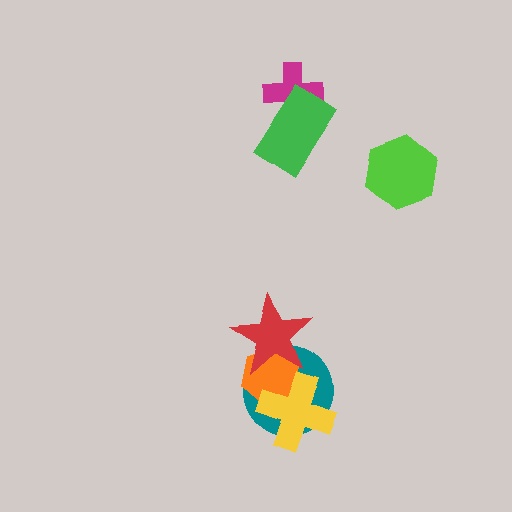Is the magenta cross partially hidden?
Yes, it is partially covered by another shape.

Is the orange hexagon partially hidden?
Yes, it is partially covered by another shape.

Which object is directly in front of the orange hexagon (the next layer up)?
The red star is directly in front of the orange hexagon.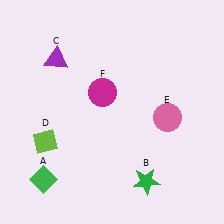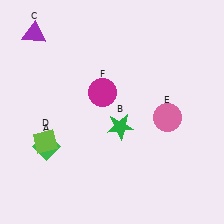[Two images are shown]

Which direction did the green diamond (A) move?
The green diamond (A) moved up.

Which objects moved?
The objects that moved are: the green diamond (A), the green star (B), the purple triangle (C).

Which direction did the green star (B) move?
The green star (B) moved up.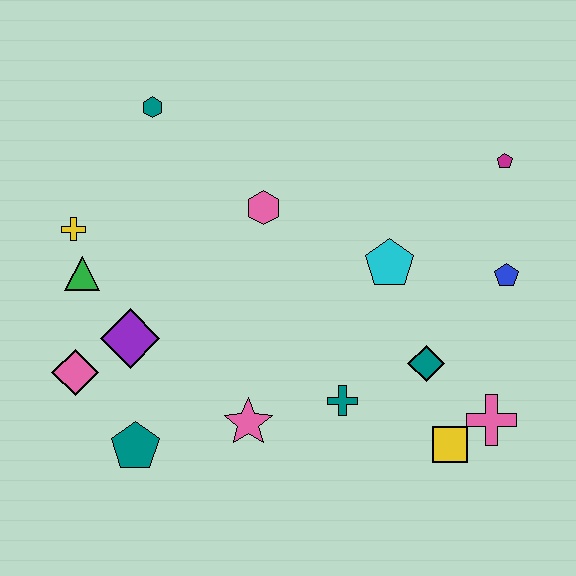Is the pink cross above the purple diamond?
No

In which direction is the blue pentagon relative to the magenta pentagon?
The blue pentagon is below the magenta pentagon.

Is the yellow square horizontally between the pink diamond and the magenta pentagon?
Yes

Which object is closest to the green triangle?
The yellow cross is closest to the green triangle.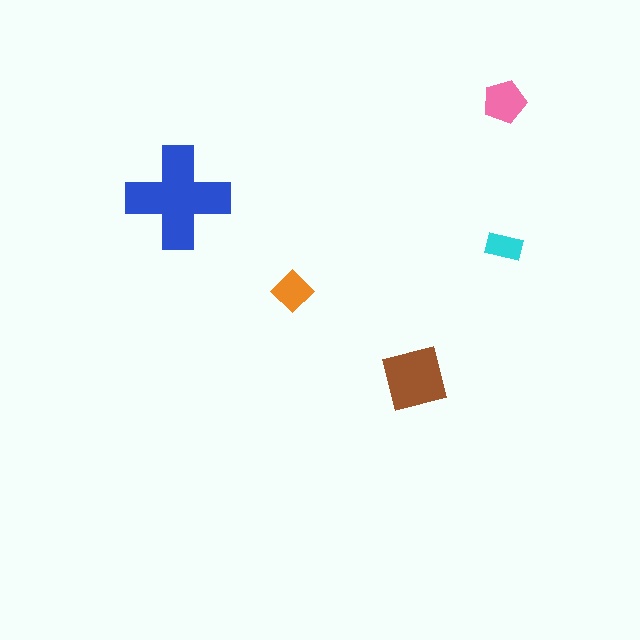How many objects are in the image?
There are 5 objects in the image.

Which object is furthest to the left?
The blue cross is leftmost.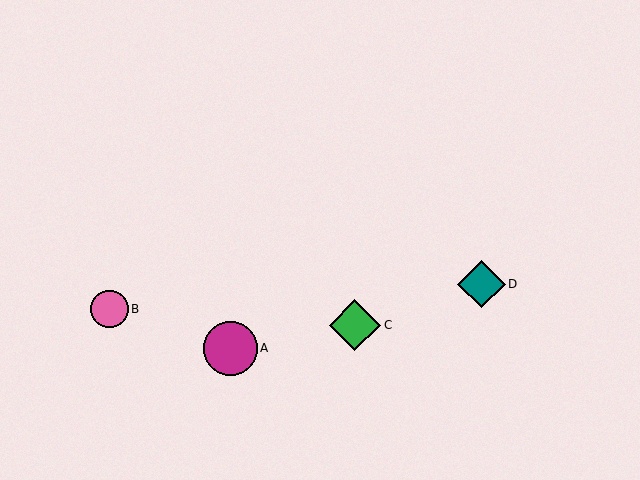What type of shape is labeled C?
Shape C is a green diamond.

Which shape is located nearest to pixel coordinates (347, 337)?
The green diamond (labeled C) at (355, 325) is nearest to that location.